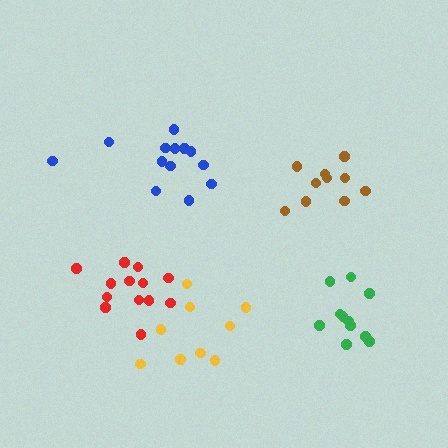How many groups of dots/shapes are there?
There are 5 groups.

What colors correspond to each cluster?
The clusters are colored: blue, brown, red, yellow, green.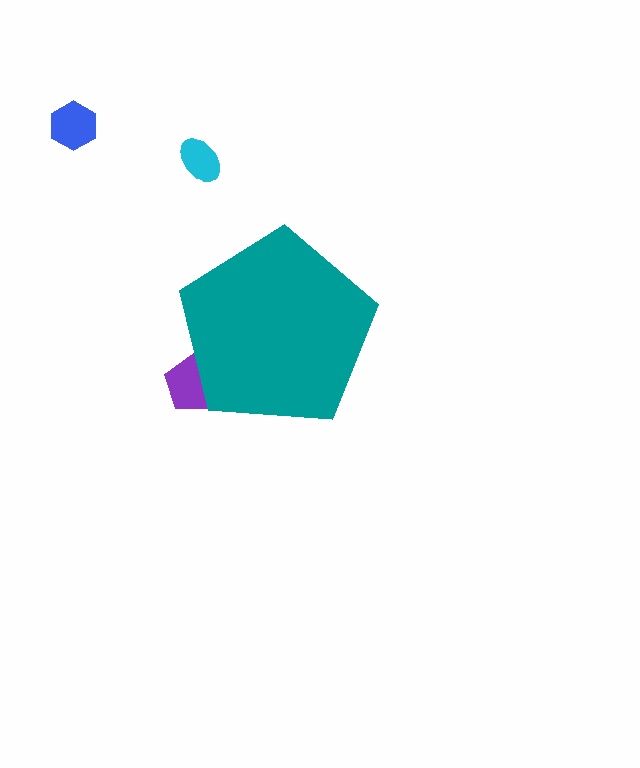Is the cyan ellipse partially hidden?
No, the cyan ellipse is fully visible.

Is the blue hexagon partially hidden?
No, the blue hexagon is fully visible.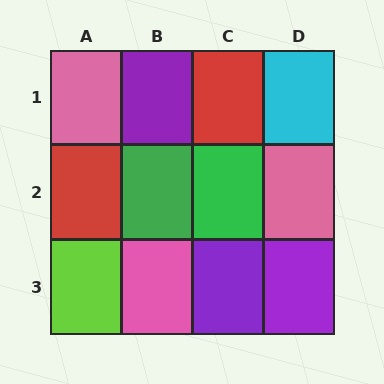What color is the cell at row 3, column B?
Pink.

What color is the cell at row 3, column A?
Lime.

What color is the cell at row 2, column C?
Green.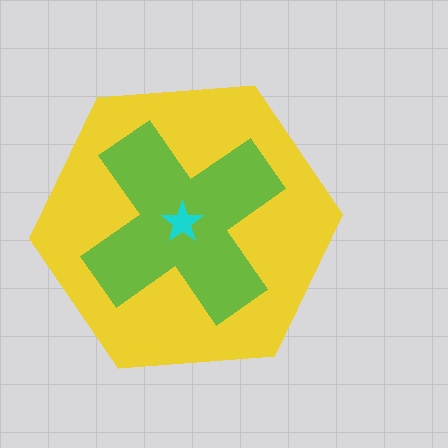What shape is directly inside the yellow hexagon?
The lime cross.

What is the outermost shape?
The yellow hexagon.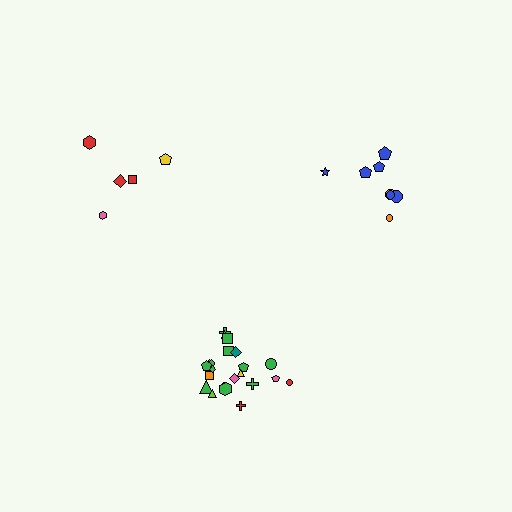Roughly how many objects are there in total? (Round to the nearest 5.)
Roughly 35 objects in total.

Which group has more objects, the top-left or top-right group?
The top-right group.